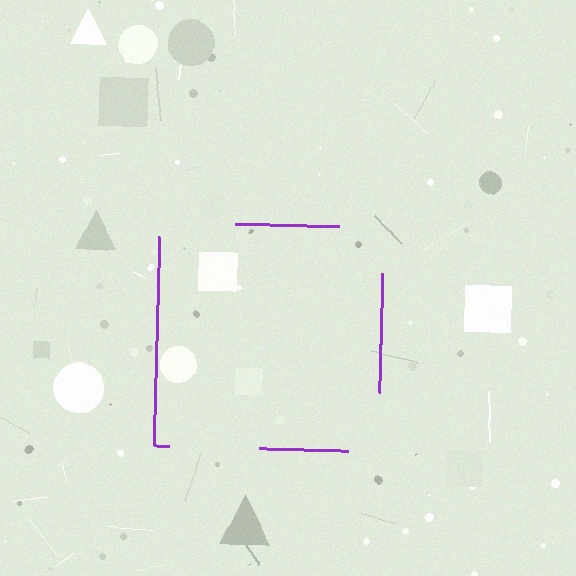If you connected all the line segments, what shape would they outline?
They would outline a square.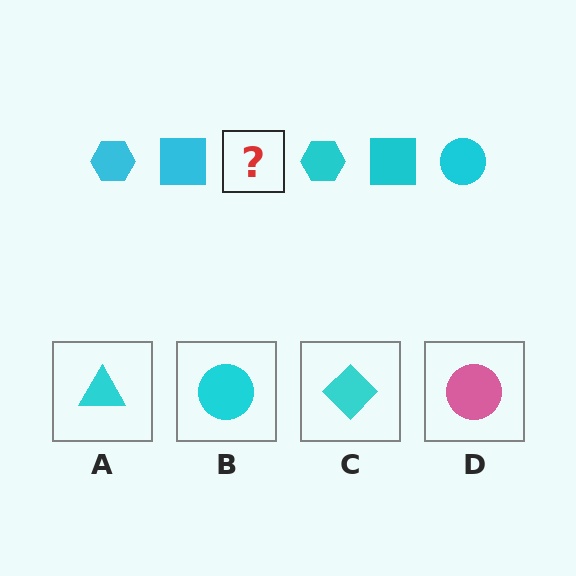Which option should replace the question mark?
Option B.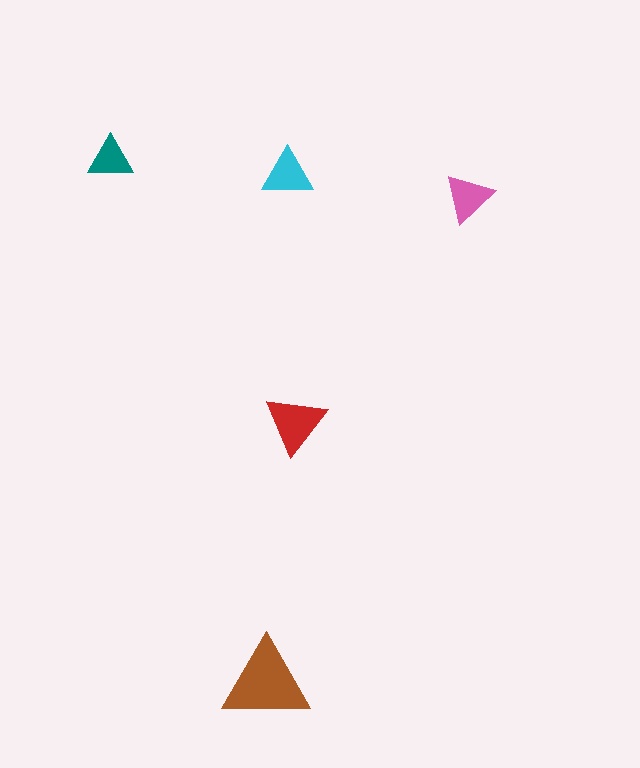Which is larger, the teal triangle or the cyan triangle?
The cyan one.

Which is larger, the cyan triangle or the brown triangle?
The brown one.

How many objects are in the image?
There are 5 objects in the image.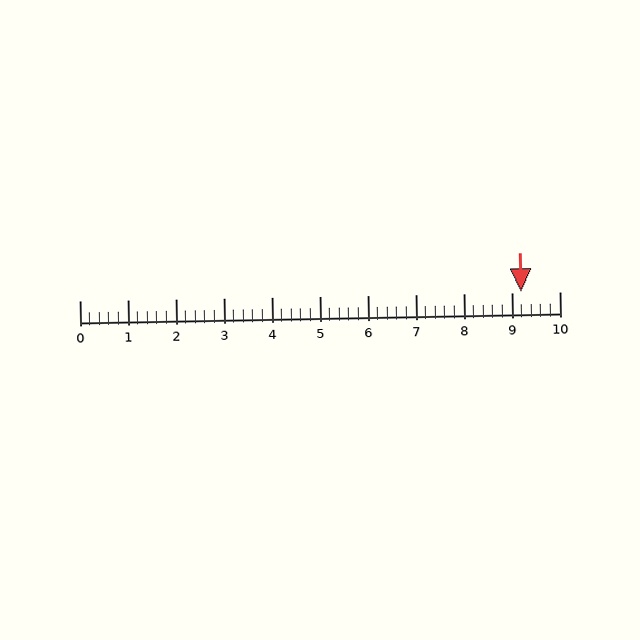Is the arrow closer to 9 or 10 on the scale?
The arrow is closer to 9.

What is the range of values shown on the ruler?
The ruler shows values from 0 to 10.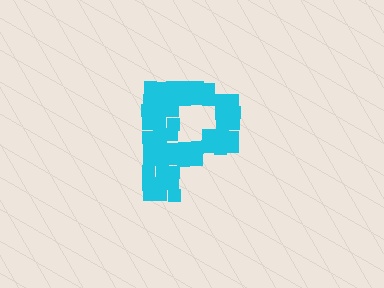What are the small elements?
The small elements are squares.